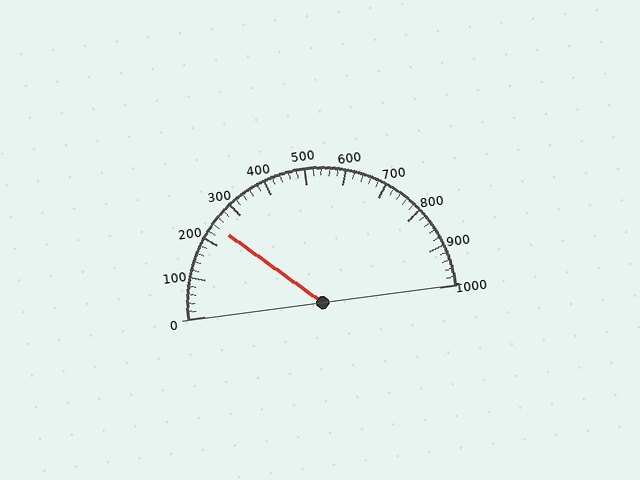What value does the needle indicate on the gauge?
The needle indicates approximately 240.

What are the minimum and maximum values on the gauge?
The gauge ranges from 0 to 1000.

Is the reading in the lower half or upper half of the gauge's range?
The reading is in the lower half of the range (0 to 1000).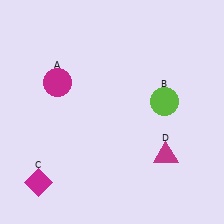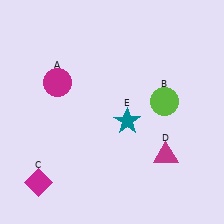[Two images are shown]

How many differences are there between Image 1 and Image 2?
There is 1 difference between the two images.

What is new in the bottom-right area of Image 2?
A teal star (E) was added in the bottom-right area of Image 2.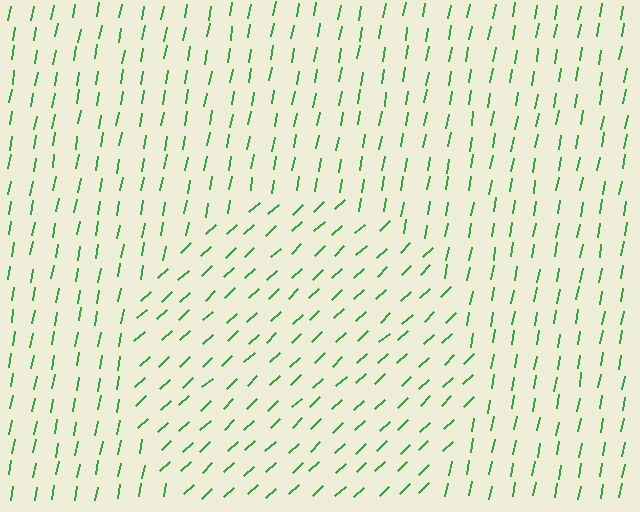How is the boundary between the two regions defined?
The boundary is defined purely by a change in line orientation (approximately 37 degrees difference). All lines are the same color and thickness.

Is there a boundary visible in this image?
Yes, there is a texture boundary formed by a change in line orientation.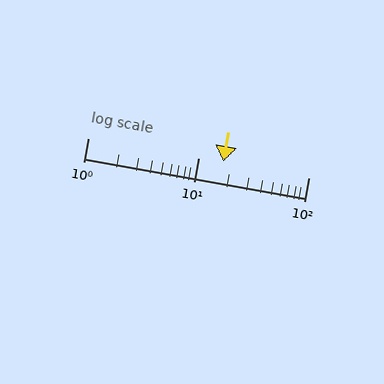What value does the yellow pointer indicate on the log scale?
The pointer indicates approximately 17.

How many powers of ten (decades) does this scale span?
The scale spans 2 decades, from 1 to 100.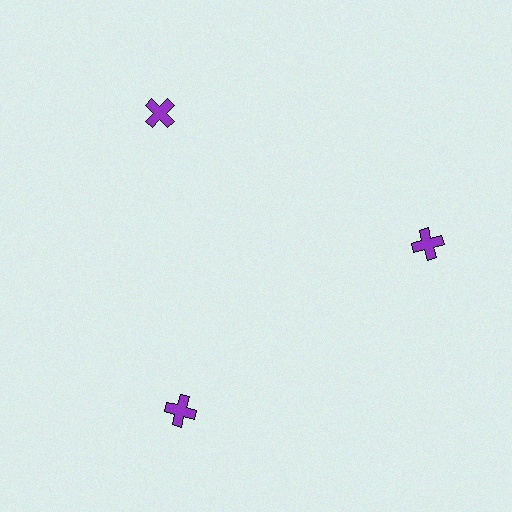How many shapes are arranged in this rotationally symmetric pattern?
There are 3 shapes, arranged in 3 groups of 1.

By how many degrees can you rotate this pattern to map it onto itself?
The pattern maps onto itself every 120 degrees of rotation.